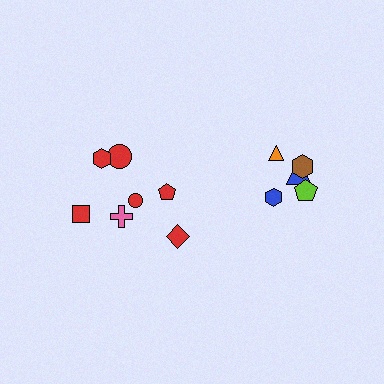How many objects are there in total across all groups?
There are 12 objects.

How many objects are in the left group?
There are 7 objects.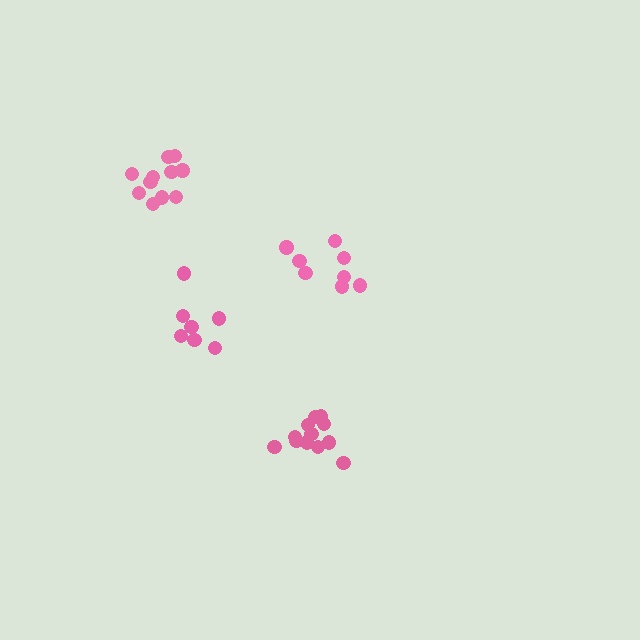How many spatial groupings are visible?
There are 4 spatial groupings.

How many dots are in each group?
Group 1: 8 dots, Group 2: 7 dots, Group 3: 12 dots, Group 4: 11 dots (38 total).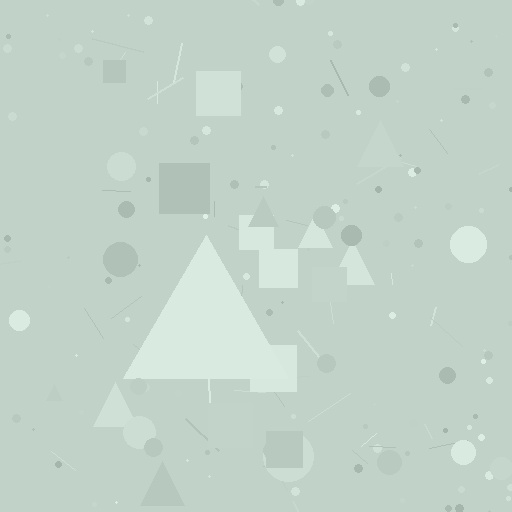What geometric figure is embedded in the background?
A triangle is embedded in the background.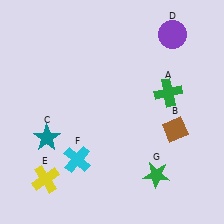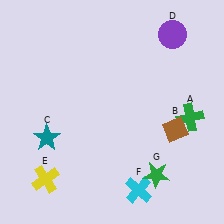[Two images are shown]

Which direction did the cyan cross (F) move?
The cyan cross (F) moved right.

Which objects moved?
The objects that moved are: the green cross (A), the cyan cross (F).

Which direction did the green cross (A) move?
The green cross (A) moved down.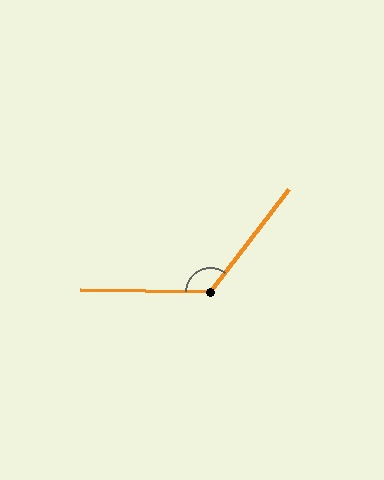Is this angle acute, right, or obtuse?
It is obtuse.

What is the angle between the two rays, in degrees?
Approximately 126 degrees.